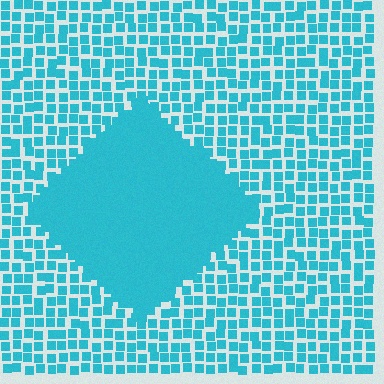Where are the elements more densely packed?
The elements are more densely packed inside the diamond boundary.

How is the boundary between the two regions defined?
The boundary is defined by a change in element density (approximately 2.6x ratio). All elements are the same color, size, and shape.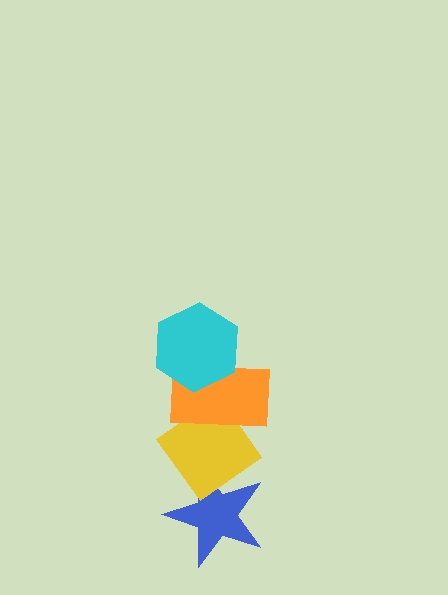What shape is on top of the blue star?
The yellow diamond is on top of the blue star.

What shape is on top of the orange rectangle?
The cyan hexagon is on top of the orange rectangle.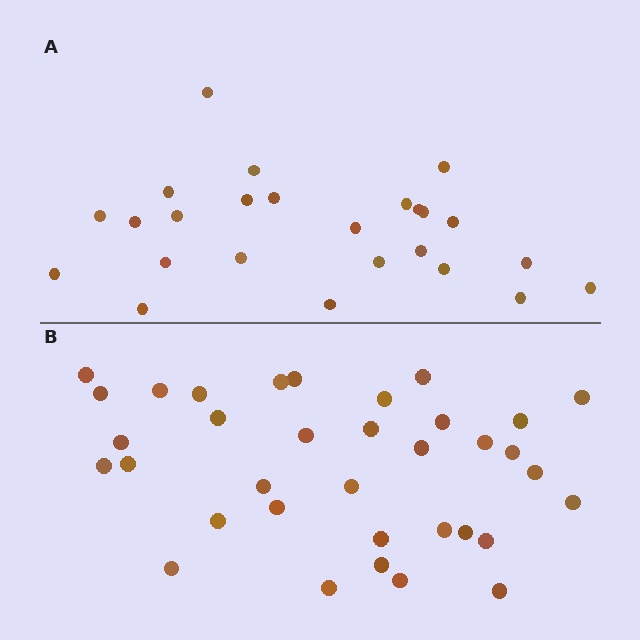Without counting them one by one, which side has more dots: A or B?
Region B (the bottom region) has more dots.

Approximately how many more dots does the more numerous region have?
Region B has roughly 10 or so more dots than region A.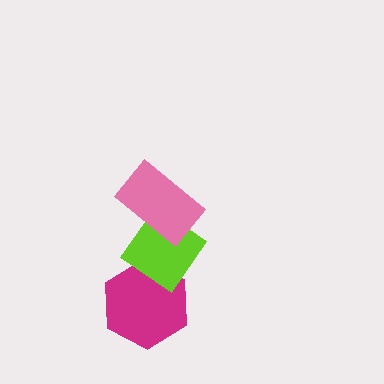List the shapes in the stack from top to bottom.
From top to bottom: the pink rectangle, the lime diamond, the magenta hexagon.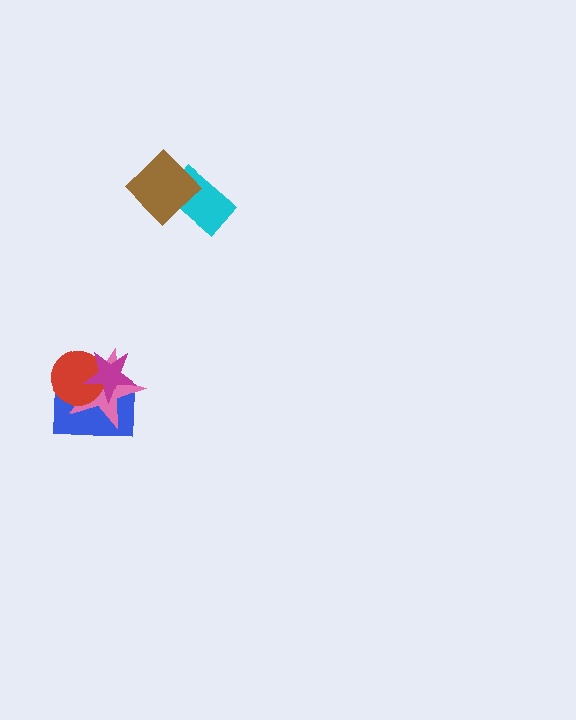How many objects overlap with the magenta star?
3 objects overlap with the magenta star.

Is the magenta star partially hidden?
No, no other shape covers it.